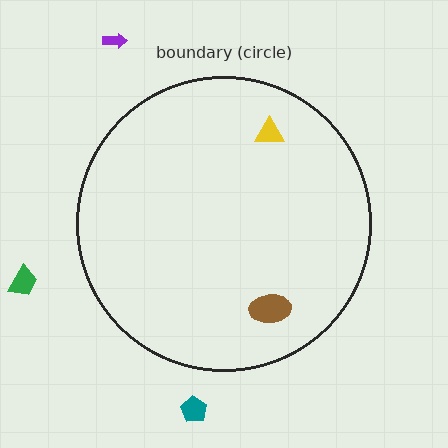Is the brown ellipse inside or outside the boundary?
Inside.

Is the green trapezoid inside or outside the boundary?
Outside.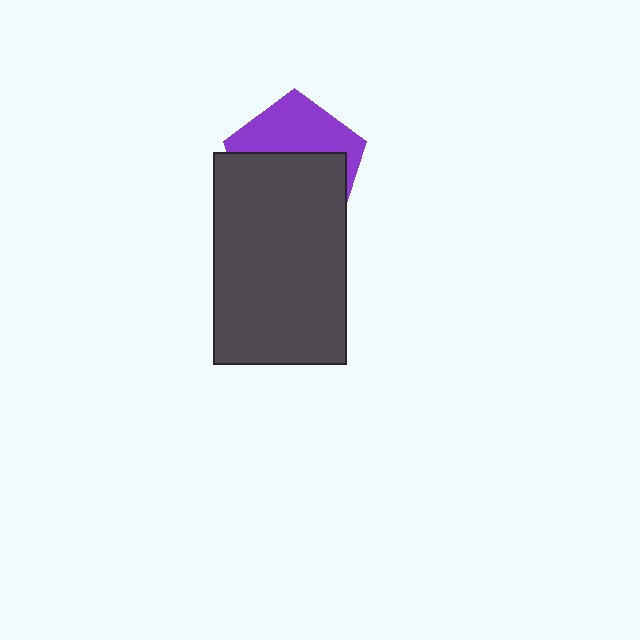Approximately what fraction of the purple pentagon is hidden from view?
Roughly 59% of the purple pentagon is hidden behind the dark gray rectangle.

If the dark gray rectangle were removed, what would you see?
You would see the complete purple pentagon.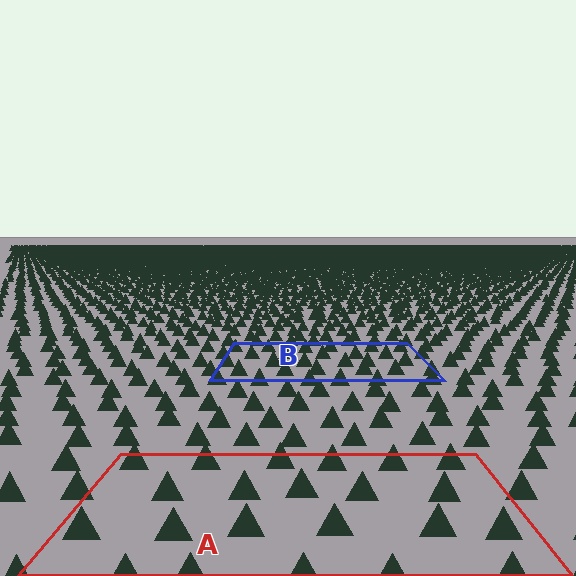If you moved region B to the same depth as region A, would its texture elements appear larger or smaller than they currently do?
They would appear larger. At a closer depth, the same texture elements are projected at a bigger on-screen size.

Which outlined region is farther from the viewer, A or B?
Region B is farther from the viewer — the texture elements inside it appear smaller and more densely packed.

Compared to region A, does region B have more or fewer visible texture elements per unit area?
Region B has more texture elements per unit area — they are packed more densely because it is farther away.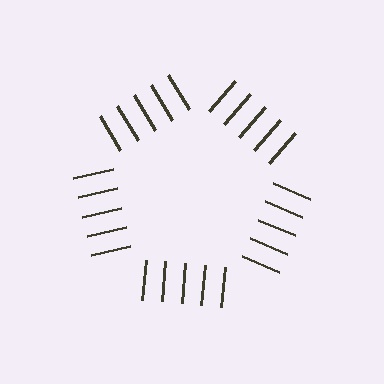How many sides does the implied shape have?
5 sides — the line-ends trace a pentagon.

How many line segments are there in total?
25 — 5 along each of the 5 edges.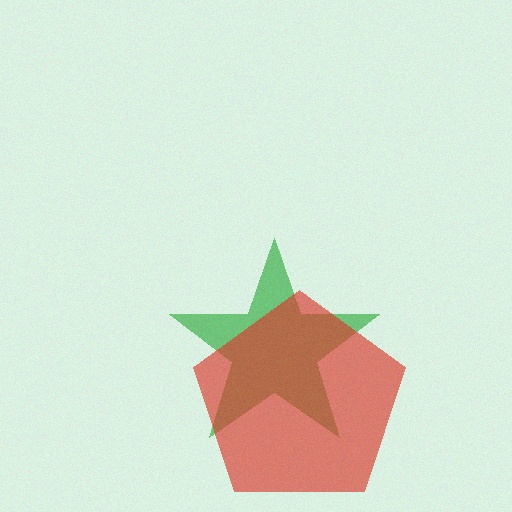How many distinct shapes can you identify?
There are 2 distinct shapes: a green star, a red pentagon.